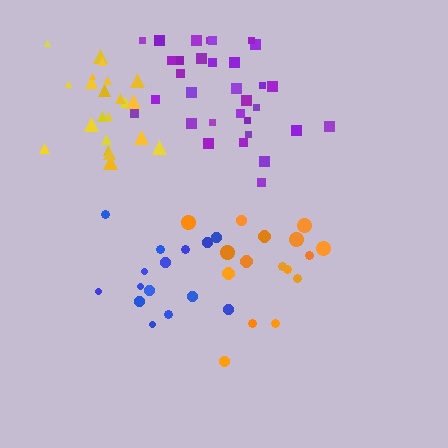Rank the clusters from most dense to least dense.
yellow, purple, blue, orange.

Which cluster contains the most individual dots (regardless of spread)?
Purple (32).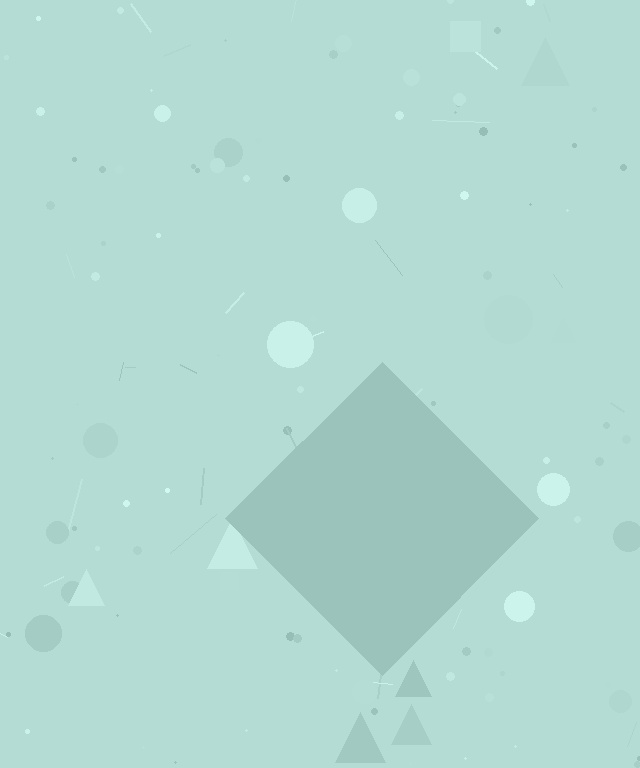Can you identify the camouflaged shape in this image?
The camouflaged shape is a diamond.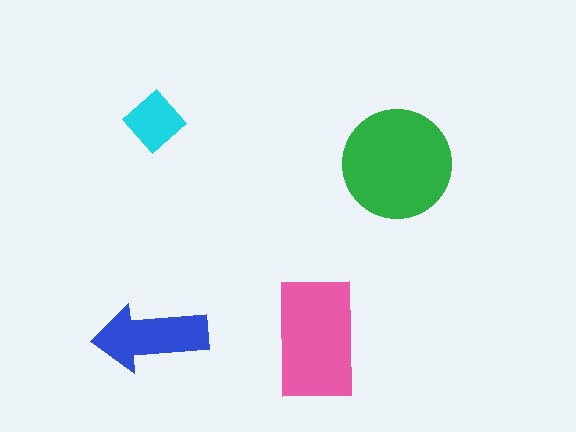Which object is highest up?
The cyan diamond is topmost.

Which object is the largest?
The green circle.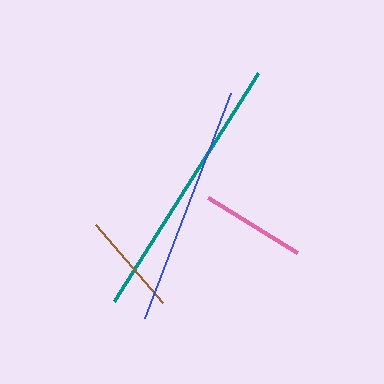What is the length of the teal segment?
The teal segment is approximately 269 pixels long.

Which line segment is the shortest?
The brown line is the shortest at approximately 103 pixels.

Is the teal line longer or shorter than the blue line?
The teal line is longer than the blue line.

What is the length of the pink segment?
The pink segment is approximately 105 pixels long.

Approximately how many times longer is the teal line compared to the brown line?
The teal line is approximately 2.6 times the length of the brown line.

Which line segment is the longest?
The teal line is the longest at approximately 269 pixels.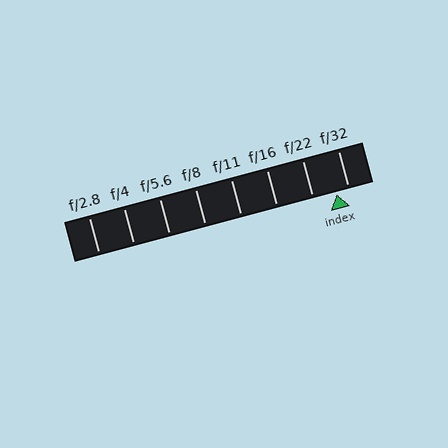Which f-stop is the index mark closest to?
The index mark is closest to f/32.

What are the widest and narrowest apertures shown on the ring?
The widest aperture shown is f/2.8 and the narrowest is f/32.